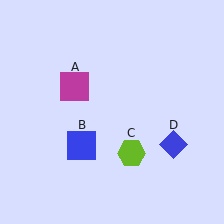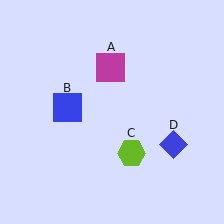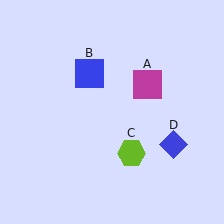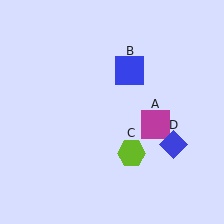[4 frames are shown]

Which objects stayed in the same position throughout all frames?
Lime hexagon (object C) and blue diamond (object D) remained stationary.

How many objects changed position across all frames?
2 objects changed position: magenta square (object A), blue square (object B).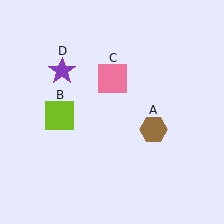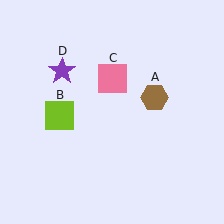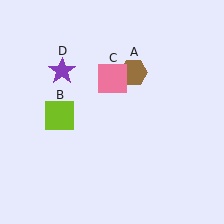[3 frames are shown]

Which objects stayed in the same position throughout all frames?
Lime square (object B) and pink square (object C) and purple star (object D) remained stationary.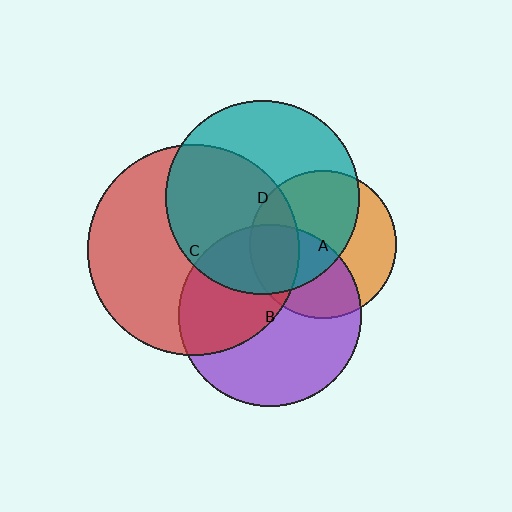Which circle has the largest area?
Circle C (red).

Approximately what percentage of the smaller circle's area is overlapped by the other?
Approximately 45%.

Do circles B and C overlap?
Yes.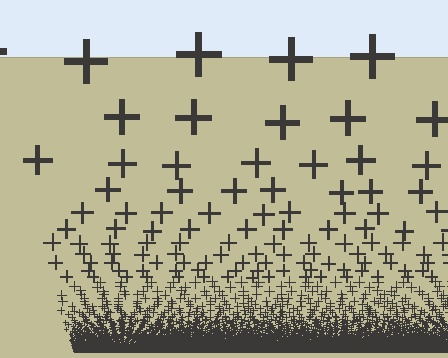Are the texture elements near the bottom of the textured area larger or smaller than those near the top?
Smaller. The gradient is inverted — elements near the bottom are smaller and denser.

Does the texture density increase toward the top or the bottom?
Density increases toward the bottom.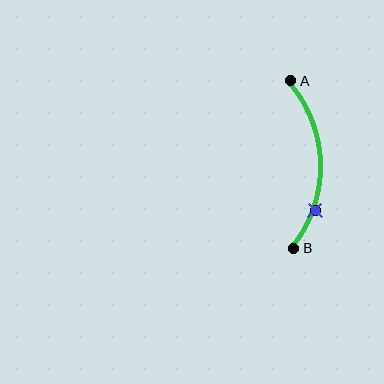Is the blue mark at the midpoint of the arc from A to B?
No. The blue mark lies on the arc but is closer to endpoint B. The arc midpoint would be at the point on the curve equidistant along the arc from both A and B.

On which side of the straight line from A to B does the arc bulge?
The arc bulges to the right of the straight line connecting A and B.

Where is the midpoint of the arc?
The arc midpoint is the point on the curve farthest from the straight line joining A and B. It sits to the right of that line.